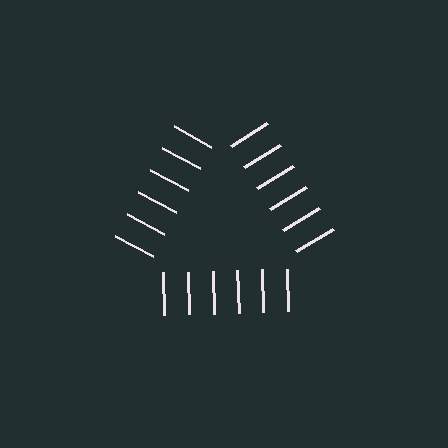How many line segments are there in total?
18 — 6 along each of the 3 edges.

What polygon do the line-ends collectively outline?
An illusory triangle — the line segments terminate on its edges but no continuous stroke is drawn.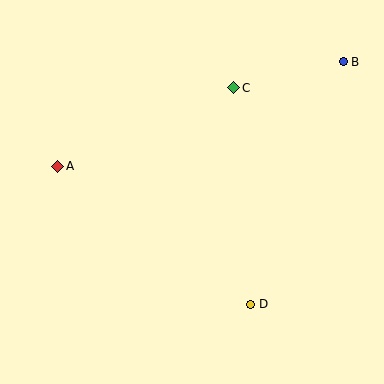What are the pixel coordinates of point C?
Point C is at (234, 88).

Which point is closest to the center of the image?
Point C at (234, 88) is closest to the center.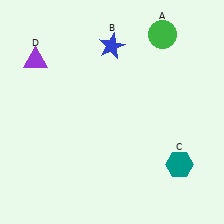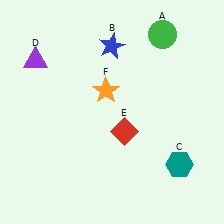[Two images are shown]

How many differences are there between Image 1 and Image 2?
There are 2 differences between the two images.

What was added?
A red diamond (E), an orange star (F) were added in Image 2.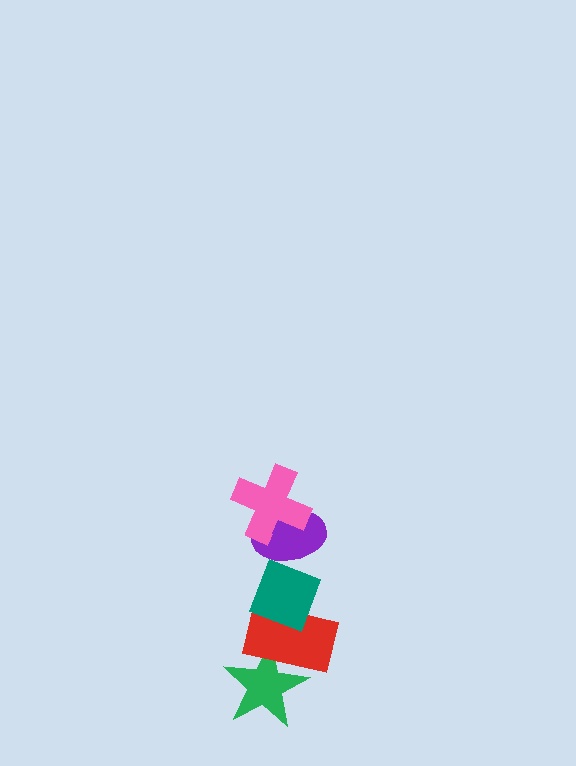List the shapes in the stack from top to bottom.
From top to bottom: the pink cross, the purple ellipse, the teal diamond, the red rectangle, the green star.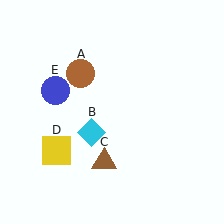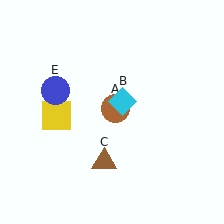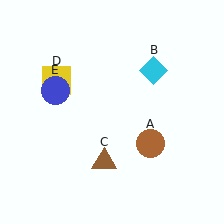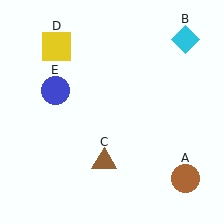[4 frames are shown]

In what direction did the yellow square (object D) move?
The yellow square (object D) moved up.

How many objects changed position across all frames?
3 objects changed position: brown circle (object A), cyan diamond (object B), yellow square (object D).